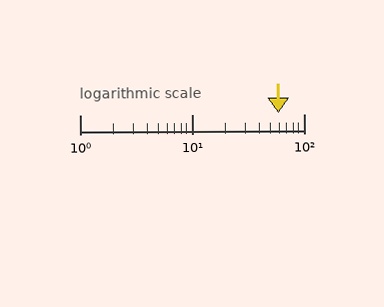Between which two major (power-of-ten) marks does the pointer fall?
The pointer is between 10 and 100.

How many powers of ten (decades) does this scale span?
The scale spans 2 decades, from 1 to 100.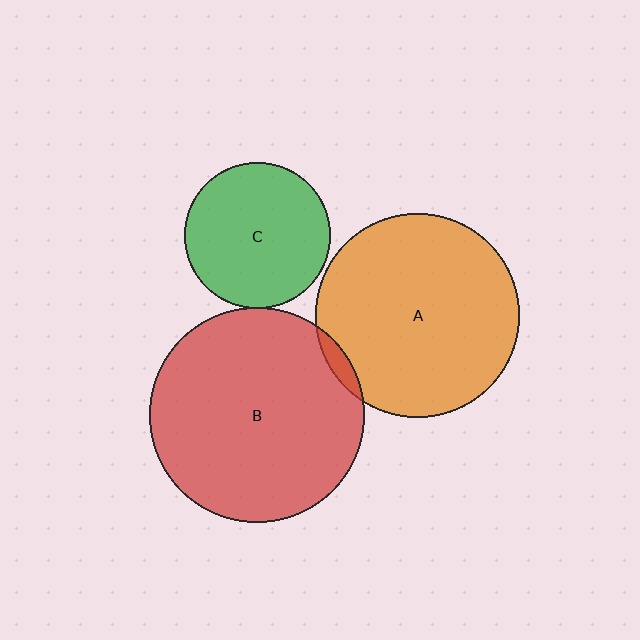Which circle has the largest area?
Circle B (red).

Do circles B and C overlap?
Yes.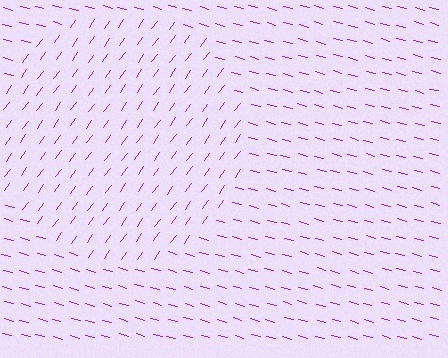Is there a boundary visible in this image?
Yes, there is a texture boundary formed by a change in line orientation.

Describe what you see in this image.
The image is filled with small purple line segments. A circle region in the image has lines oriented differently from the surrounding lines, creating a visible texture boundary.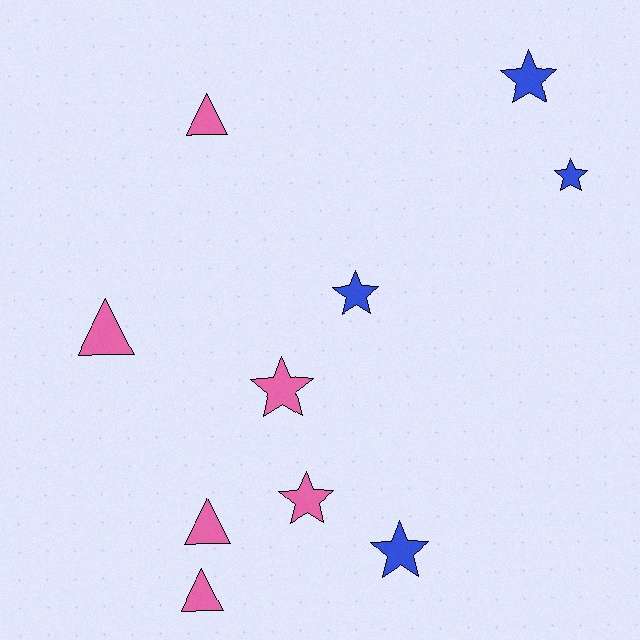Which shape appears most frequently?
Star, with 6 objects.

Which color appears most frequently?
Pink, with 6 objects.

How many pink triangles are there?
There are 4 pink triangles.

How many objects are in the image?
There are 10 objects.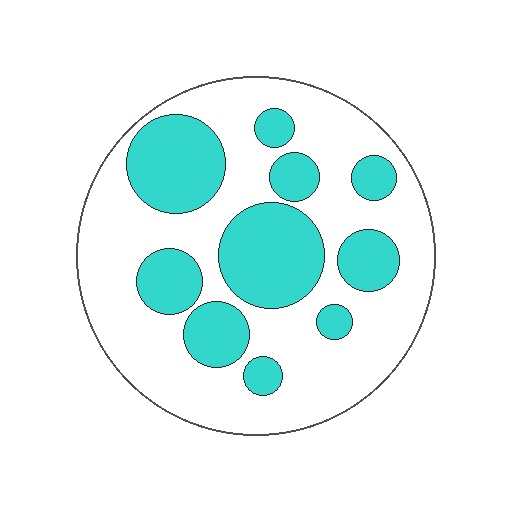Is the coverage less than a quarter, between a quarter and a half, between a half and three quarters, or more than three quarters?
Between a quarter and a half.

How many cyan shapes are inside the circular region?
10.